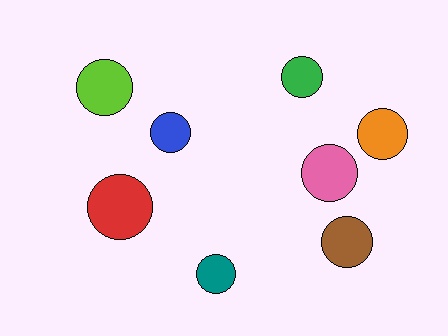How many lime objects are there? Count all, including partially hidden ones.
There is 1 lime object.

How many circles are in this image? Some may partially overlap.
There are 8 circles.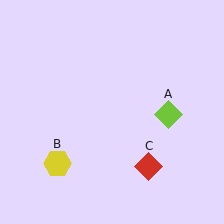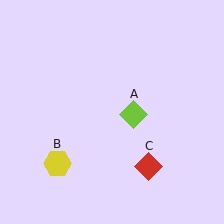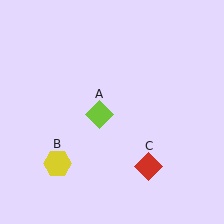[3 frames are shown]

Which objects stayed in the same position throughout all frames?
Yellow hexagon (object B) and red diamond (object C) remained stationary.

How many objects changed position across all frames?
1 object changed position: lime diamond (object A).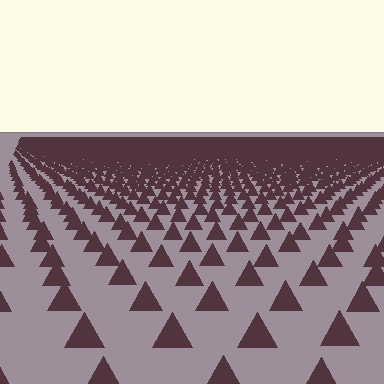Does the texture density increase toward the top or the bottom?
Density increases toward the top.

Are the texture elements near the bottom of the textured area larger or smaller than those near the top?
Larger. Near the bottom, elements are closer to the viewer and appear at a bigger on-screen size.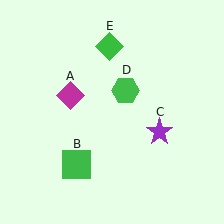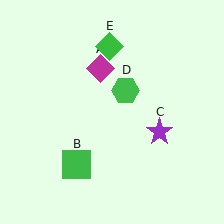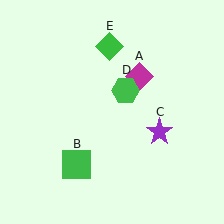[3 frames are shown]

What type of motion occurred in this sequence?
The magenta diamond (object A) rotated clockwise around the center of the scene.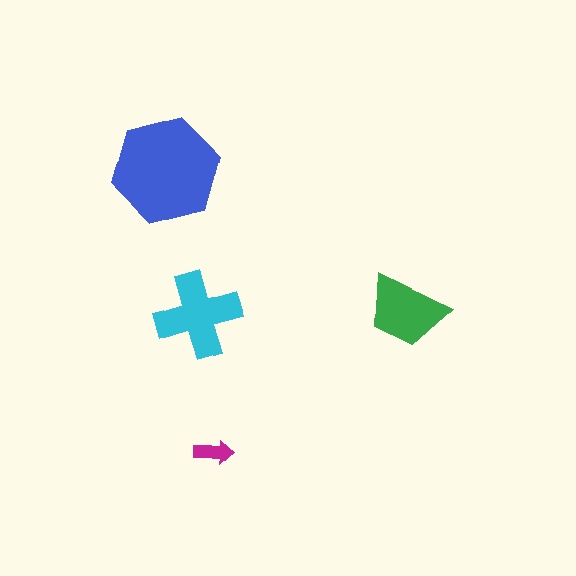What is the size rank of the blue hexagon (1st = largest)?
1st.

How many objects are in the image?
There are 4 objects in the image.